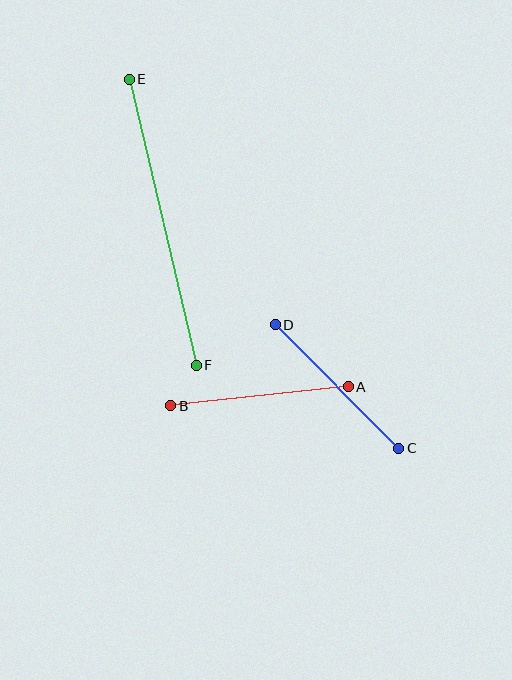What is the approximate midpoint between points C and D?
The midpoint is at approximately (337, 387) pixels.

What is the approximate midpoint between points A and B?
The midpoint is at approximately (259, 396) pixels.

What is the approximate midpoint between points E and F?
The midpoint is at approximately (163, 222) pixels.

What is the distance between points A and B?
The distance is approximately 179 pixels.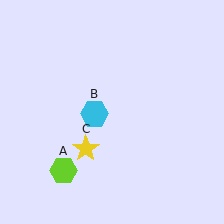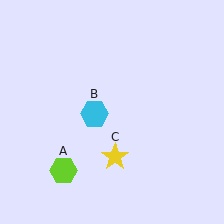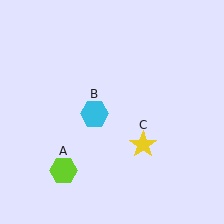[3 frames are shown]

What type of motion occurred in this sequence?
The yellow star (object C) rotated counterclockwise around the center of the scene.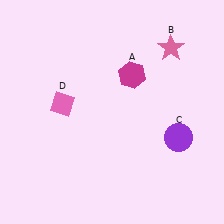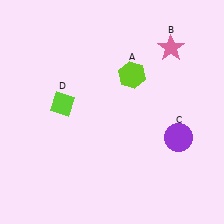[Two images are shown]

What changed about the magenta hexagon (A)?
In Image 1, A is magenta. In Image 2, it changed to lime.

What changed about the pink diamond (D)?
In Image 1, D is pink. In Image 2, it changed to lime.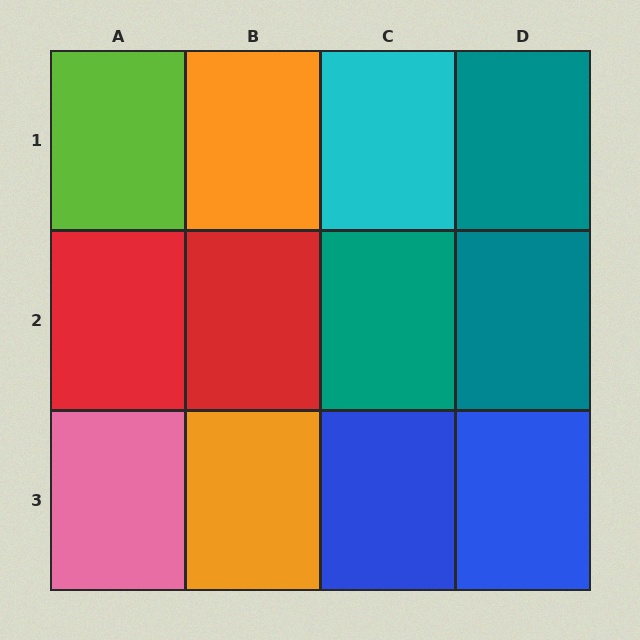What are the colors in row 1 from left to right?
Lime, orange, cyan, teal.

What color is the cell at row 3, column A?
Pink.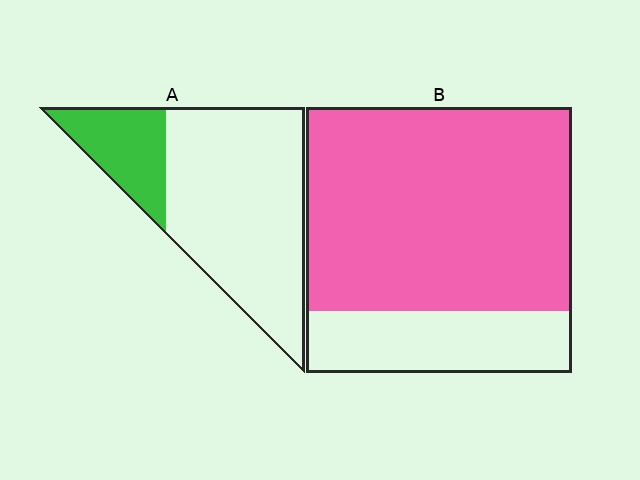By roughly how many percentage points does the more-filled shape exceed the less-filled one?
By roughly 55 percentage points (B over A).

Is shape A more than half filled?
No.